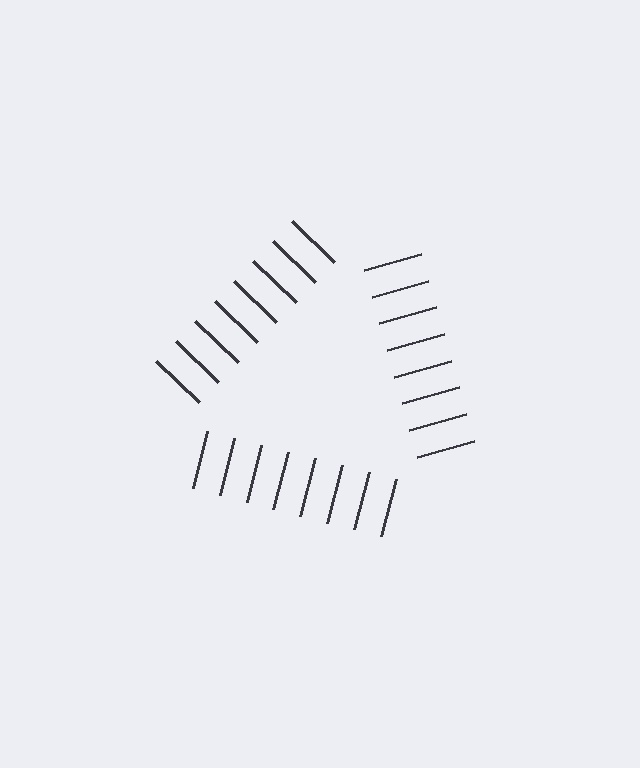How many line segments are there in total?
24 — 8 along each of the 3 edges.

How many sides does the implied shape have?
3 sides — the line-ends trace a triangle.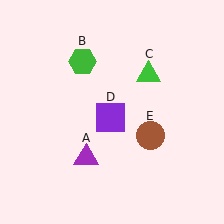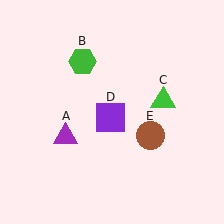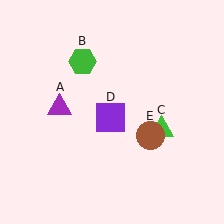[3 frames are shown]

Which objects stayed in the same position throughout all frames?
Green hexagon (object B) and purple square (object D) and brown circle (object E) remained stationary.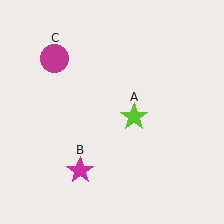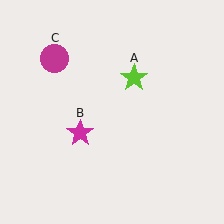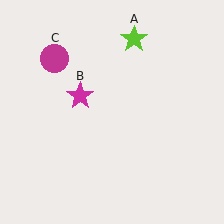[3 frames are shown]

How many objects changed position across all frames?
2 objects changed position: lime star (object A), magenta star (object B).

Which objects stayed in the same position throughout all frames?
Magenta circle (object C) remained stationary.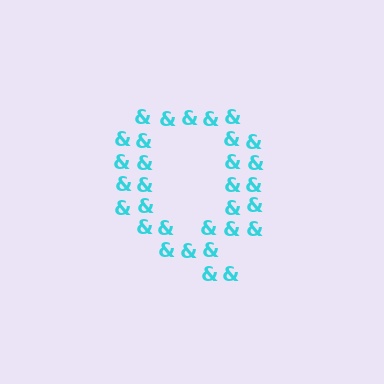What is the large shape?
The large shape is the letter Q.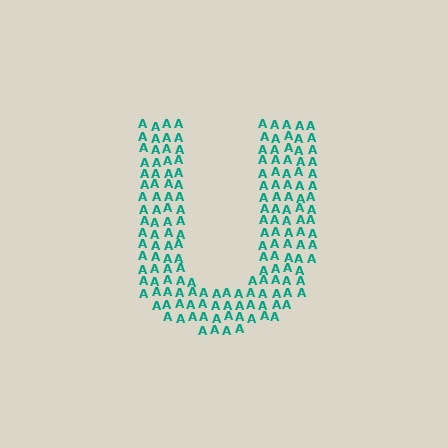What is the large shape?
The large shape is the letter U.